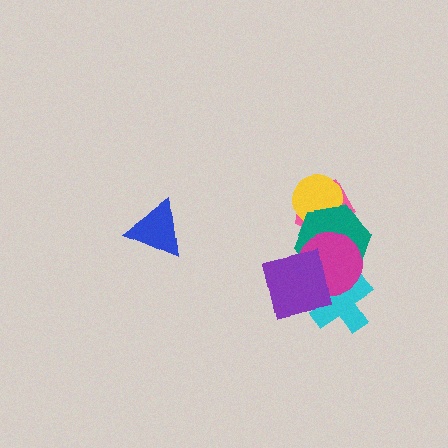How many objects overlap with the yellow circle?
2 objects overlap with the yellow circle.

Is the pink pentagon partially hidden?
Yes, it is partially covered by another shape.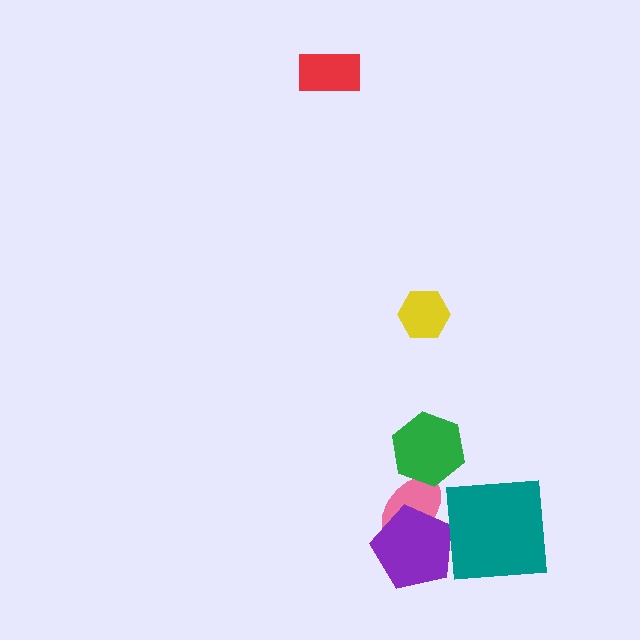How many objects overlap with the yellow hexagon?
0 objects overlap with the yellow hexagon.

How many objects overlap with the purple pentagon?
1 object overlaps with the purple pentagon.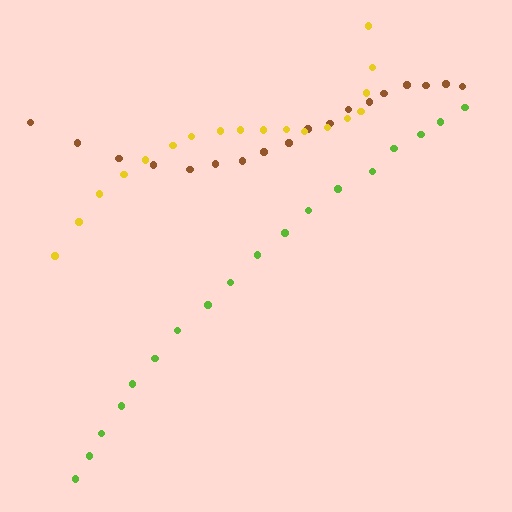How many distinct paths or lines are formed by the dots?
There are 3 distinct paths.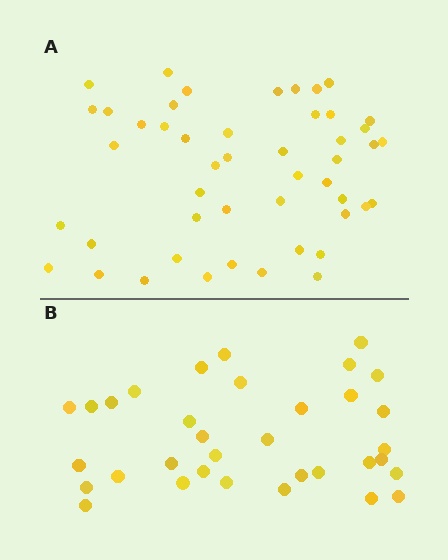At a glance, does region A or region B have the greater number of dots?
Region A (the top region) has more dots.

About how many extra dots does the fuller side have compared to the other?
Region A has approximately 15 more dots than region B.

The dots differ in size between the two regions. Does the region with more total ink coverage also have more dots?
No. Region B has more total ink coverage because its dots are larger, but region A actually contains more individual dots. Total area can be misleading — the number of items is what matters here.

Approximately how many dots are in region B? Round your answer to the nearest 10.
About 30 dots. (The exact count is 34, which rounds to 30.)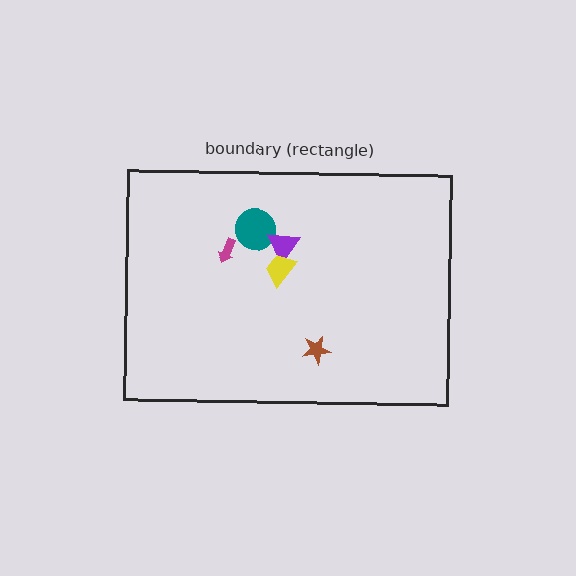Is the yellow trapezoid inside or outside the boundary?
Inside.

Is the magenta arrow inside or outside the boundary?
Inside.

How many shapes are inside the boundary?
5 inside, 0 outside.